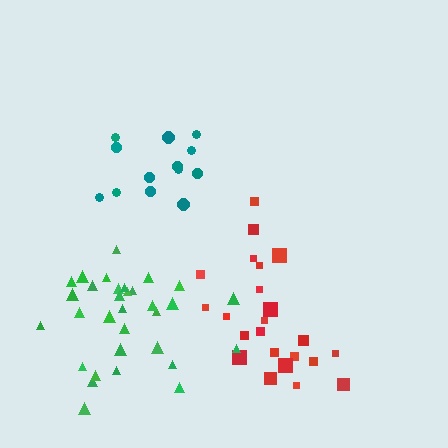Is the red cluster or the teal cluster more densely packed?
Red.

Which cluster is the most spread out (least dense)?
Teal.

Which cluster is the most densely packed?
Green.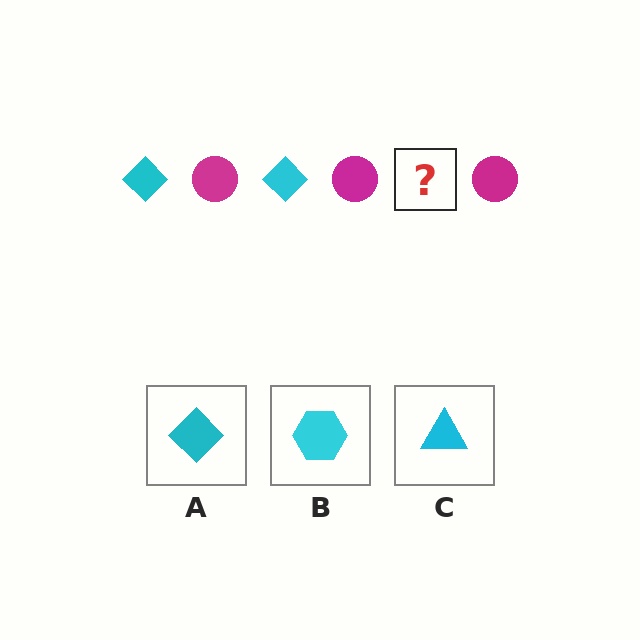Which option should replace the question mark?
Option A.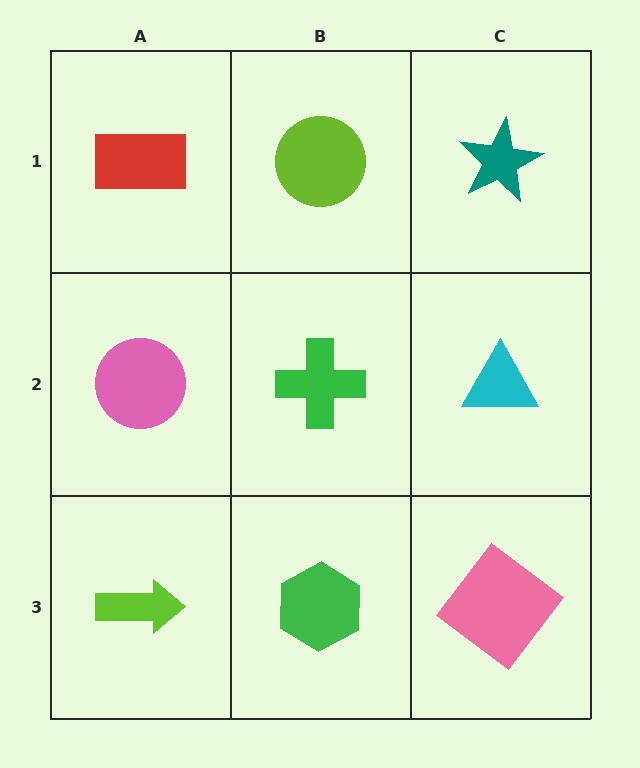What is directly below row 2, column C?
A pink diamond.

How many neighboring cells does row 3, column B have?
3.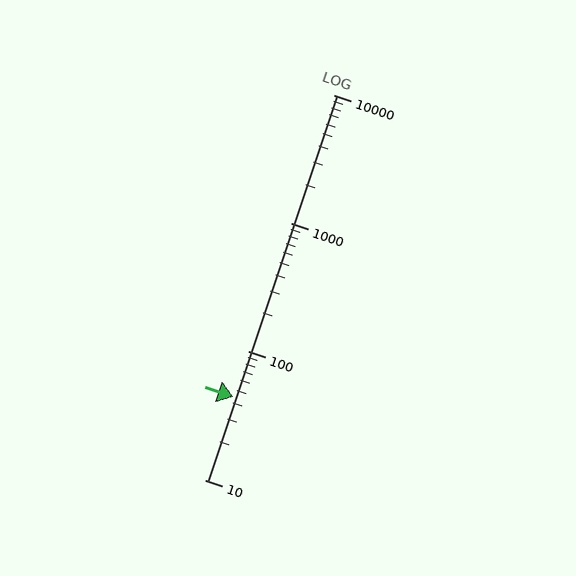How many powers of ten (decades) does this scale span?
The scale spans 3 decades, from 10 to 10000.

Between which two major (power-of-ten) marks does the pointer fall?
The pointer is between 10 and 100.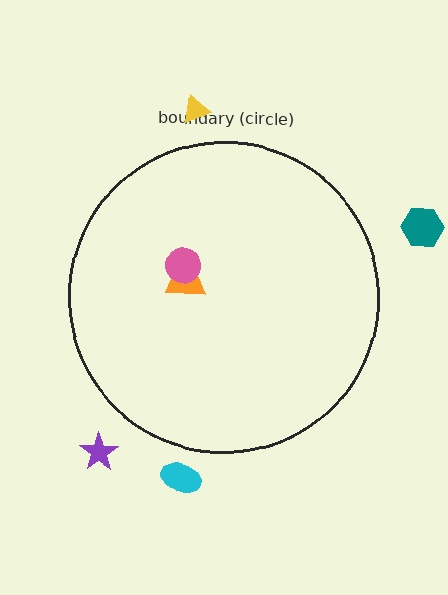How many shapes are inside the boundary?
2 inside, 4 outside.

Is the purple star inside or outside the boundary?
Outside.